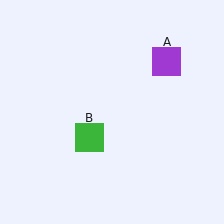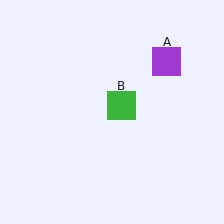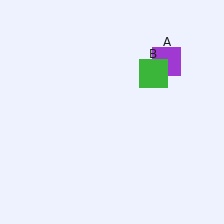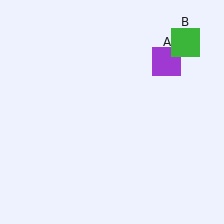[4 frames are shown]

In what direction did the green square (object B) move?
The green square (object B) moved up and to the right.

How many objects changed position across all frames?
1 object changed position: green square (object B).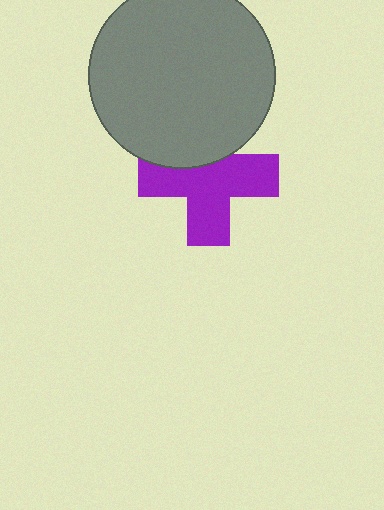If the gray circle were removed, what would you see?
You would see the complete purple cross.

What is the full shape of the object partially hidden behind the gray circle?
The partially hidden object is a purple cross.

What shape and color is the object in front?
The object in front is a gray circle.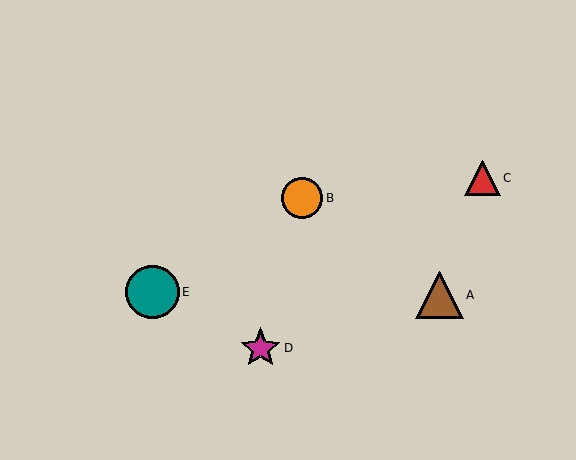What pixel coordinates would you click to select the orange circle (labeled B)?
Click at (302, 198) to select the orange circle B.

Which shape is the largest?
The teal circle (labeled E) is the largest.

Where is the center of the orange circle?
The center of the orange circle is at (302, 198).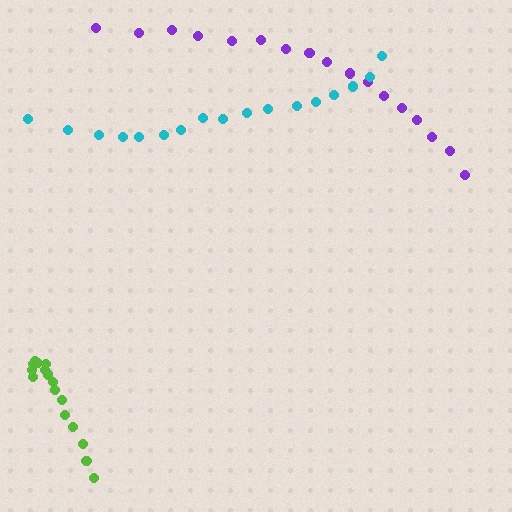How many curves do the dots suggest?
There are 3 distinct paths.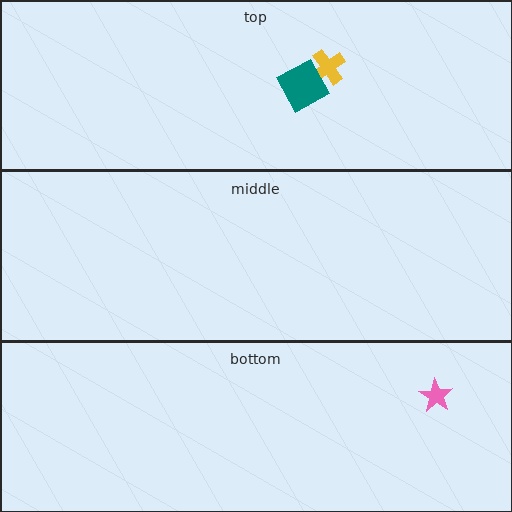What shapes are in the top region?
The yellow cross, the teal square.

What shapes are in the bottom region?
The pink star.